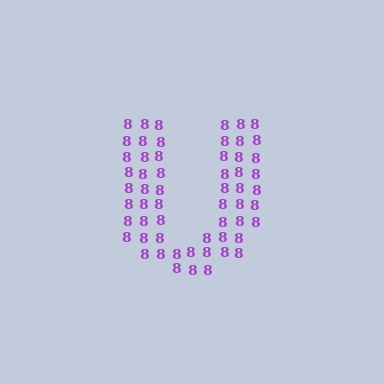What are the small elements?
The small elements are digit 8's.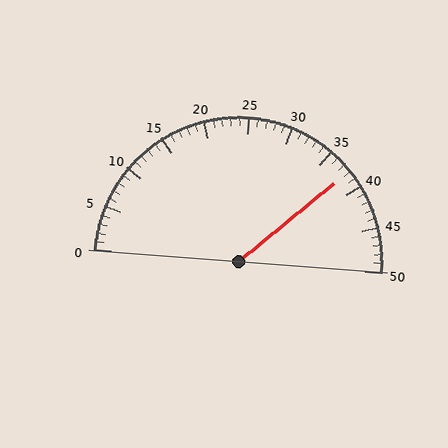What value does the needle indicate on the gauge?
The needle indicates approximately 38.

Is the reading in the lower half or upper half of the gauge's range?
The reading is in the upper half of the range (0 to 50).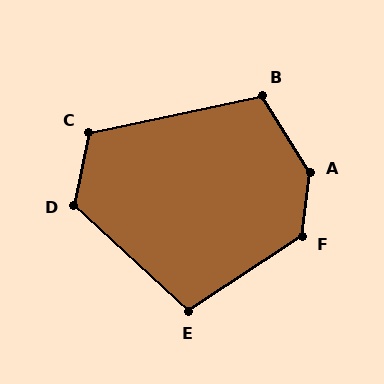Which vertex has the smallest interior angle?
E, at approximately 104 degrees.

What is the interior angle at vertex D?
Approximately 121 degrees (obtuse).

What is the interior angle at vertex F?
Approximately 130 degrees (obtuse).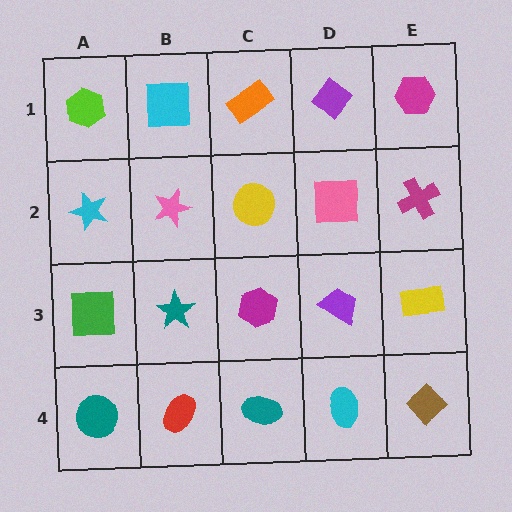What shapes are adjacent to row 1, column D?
A pink square (row 2, column D), an orange rectangle (row 1, column C), a magenta hexagon (row 1, column E).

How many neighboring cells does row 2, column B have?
4.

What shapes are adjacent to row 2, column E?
A magenta hexagon (row 1, column E), a yellow rectangle (row 3, column E), a pink square (row 2, column D).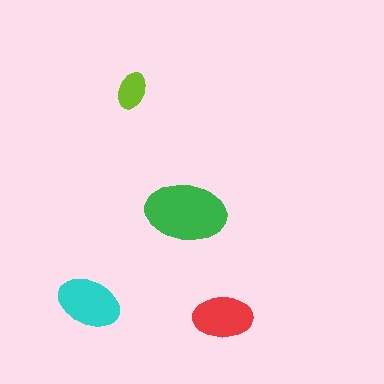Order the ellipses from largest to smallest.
the green one, the cyan one, the red one, the lime one.